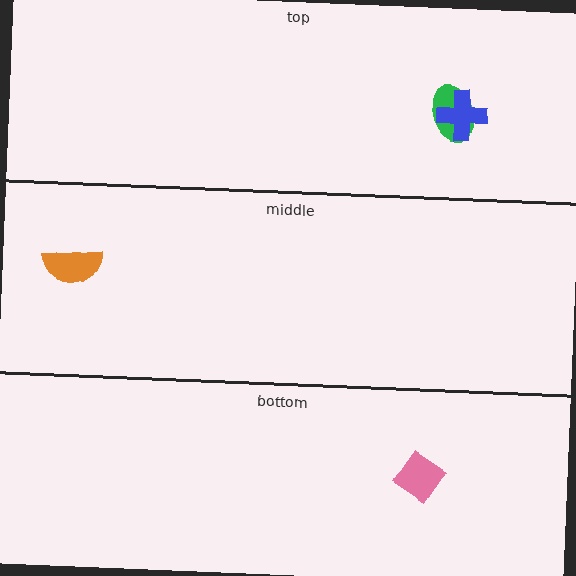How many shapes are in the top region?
2.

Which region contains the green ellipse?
The top region.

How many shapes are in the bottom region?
1.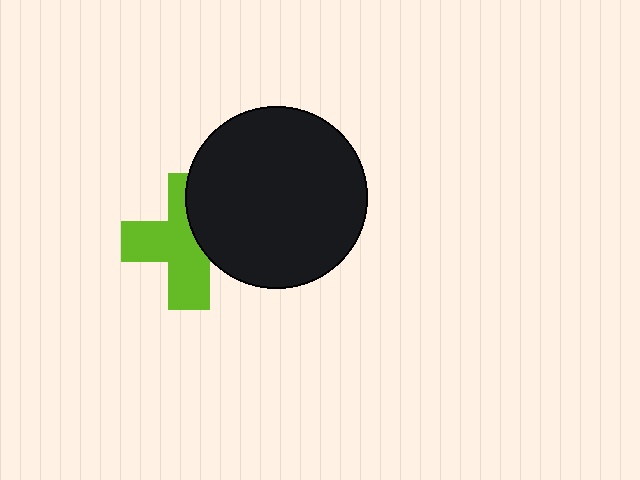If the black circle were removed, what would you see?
You would see the complete lime cross.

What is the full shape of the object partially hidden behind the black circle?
The partially hidden object is a lime cross.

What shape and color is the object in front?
The object in front is a black circle.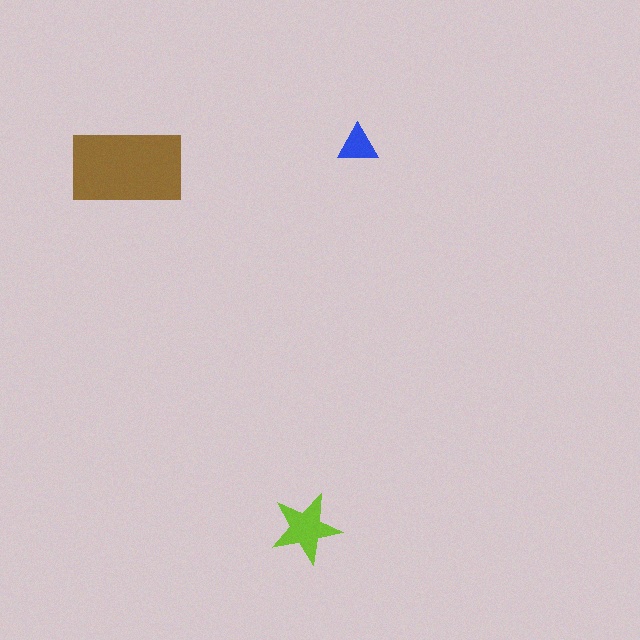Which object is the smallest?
The blue triangle.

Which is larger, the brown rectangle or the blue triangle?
The brown rectangle.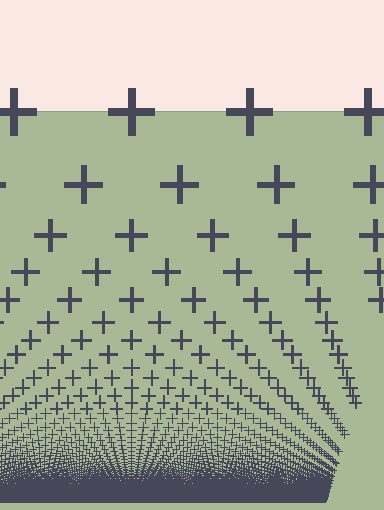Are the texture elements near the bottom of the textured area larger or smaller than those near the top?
Smaller. The gradient is inverted — elements near the bottom are smaller and denser.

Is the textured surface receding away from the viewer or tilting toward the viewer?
The surface appears to tilt toward the viewer. Texture elements get larger and sparser toward the top.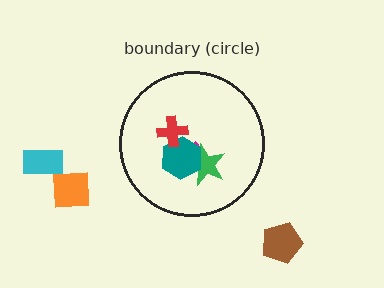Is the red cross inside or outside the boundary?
Inside.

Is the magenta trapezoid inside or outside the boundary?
Inside.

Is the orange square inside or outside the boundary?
Outside.